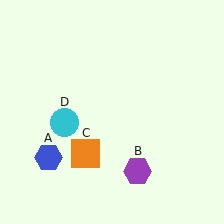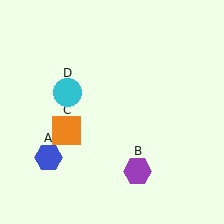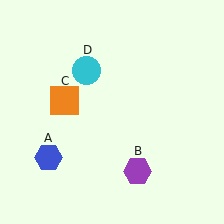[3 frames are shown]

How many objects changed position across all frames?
2 objects changed position: orange square (object C), cyan circle (object D).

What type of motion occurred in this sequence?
The orange square (object C), cyan circle (object D) rotated clockwise around the center of the scene.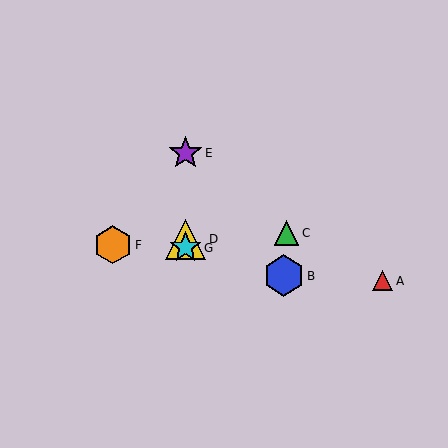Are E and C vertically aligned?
No, E is at x≈185 and C is at x≈287.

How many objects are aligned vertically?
3 objects (D, E, G) are aligned vertically.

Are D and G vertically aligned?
Yes, both are at x≈185.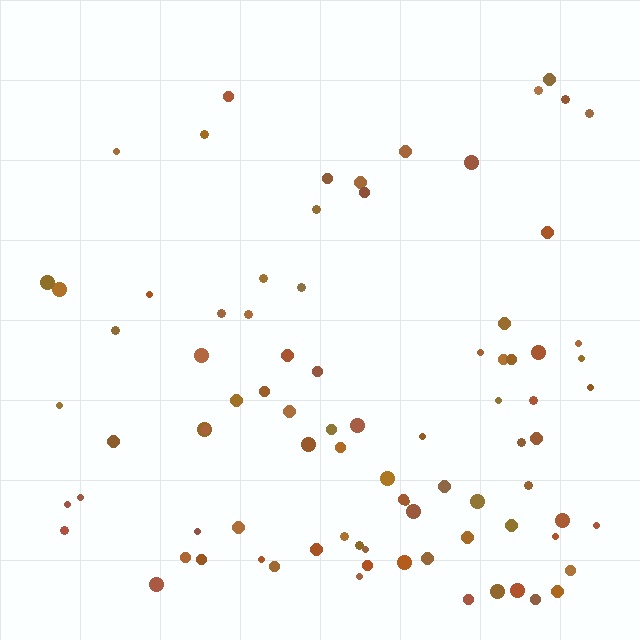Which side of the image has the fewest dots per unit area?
The top.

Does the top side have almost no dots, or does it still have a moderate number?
Still a moderate number, just noticeably fewer than the bottom.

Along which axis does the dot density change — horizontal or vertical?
Vertical.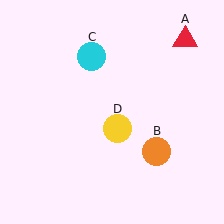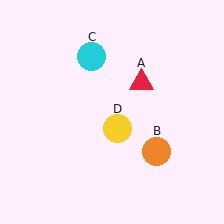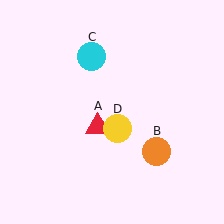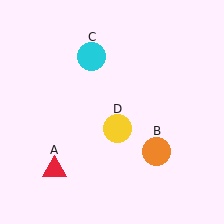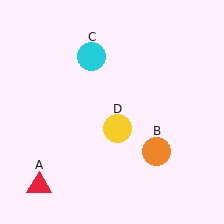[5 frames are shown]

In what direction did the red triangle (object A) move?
The red triangle (object A) moved down and to the left.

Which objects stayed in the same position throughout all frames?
Orange circle (object B) and cyan circle (object C) and yellow circle (object D) remained stationary.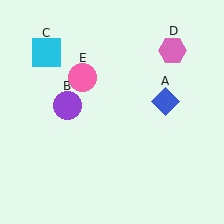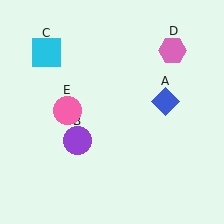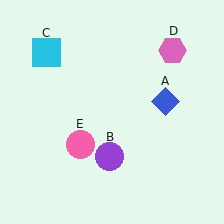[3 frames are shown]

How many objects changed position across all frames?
2 objects changed position: purple circle (object B), pink circle (object E).